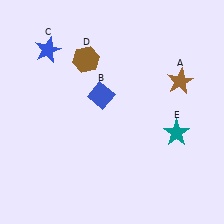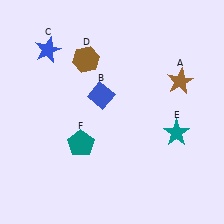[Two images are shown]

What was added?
A teal pentagon (F) was added in Image 2.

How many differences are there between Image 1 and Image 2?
There is 1 difference between the two images.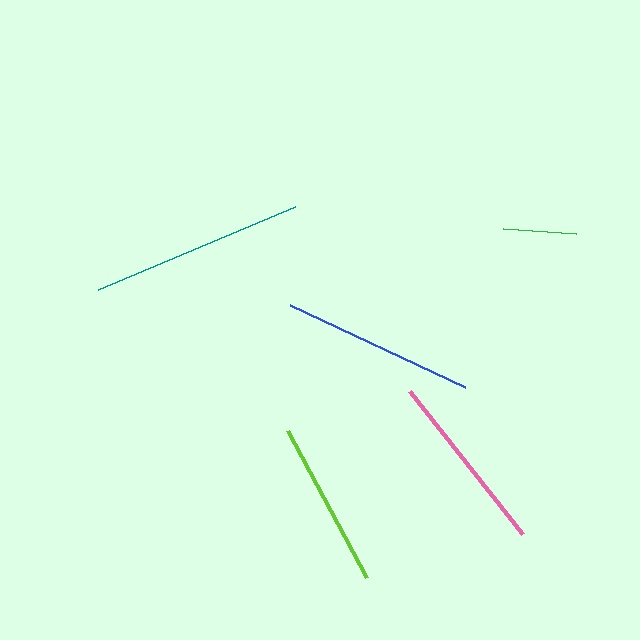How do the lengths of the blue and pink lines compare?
The blue and pink lines are approximately the same length.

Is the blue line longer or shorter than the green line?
The blue line is longer than the green line.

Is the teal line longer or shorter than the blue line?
The teal line is longer than the blue line.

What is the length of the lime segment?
The lime segment is approximately 167 pixels long.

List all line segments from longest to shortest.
From longest to shortest: teal, blue, pink, lime, green.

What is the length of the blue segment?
The blue segment is approximately 193 pixels long.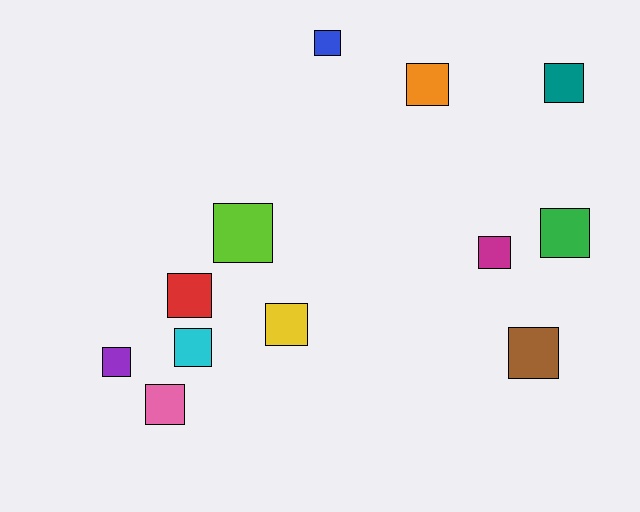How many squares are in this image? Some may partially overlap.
There are 12 squares.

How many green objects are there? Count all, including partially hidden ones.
There is 1 green object.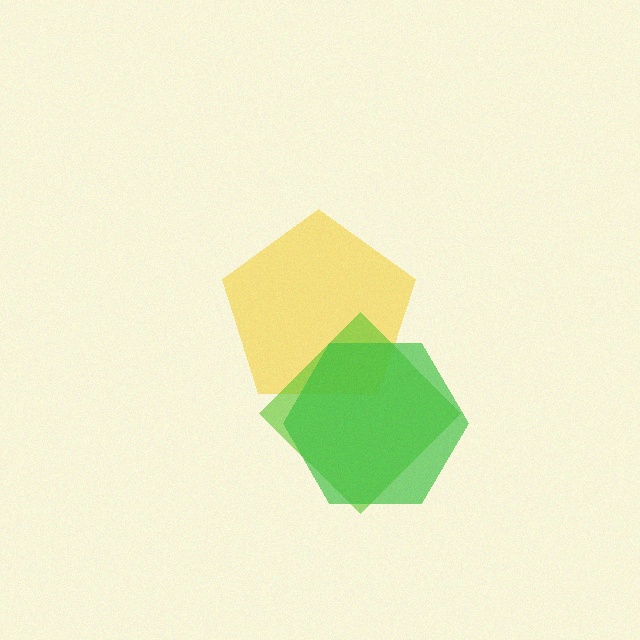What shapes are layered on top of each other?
The layered shapes are: a yellow pentagon, a lime diamond, a green hexagon.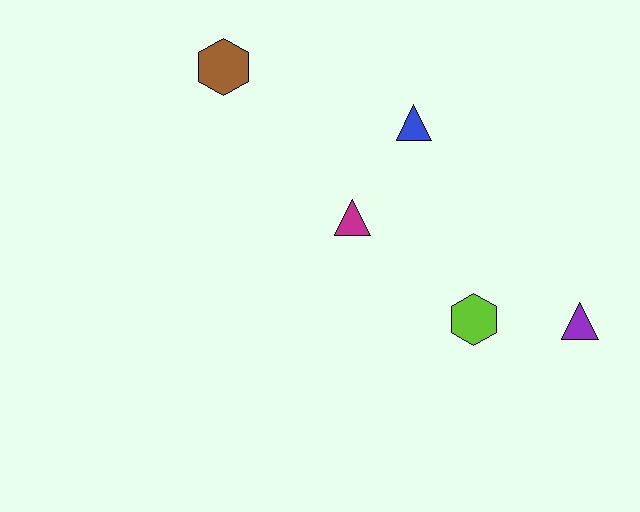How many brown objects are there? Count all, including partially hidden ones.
There is 1 brown object.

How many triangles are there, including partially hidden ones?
There are 3 triangles.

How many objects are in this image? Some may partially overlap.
There are 5 objects.